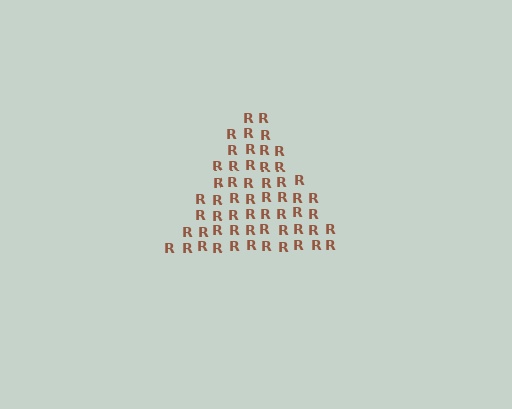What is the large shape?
The large shape is a triangle.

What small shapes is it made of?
It is made of small letter R's.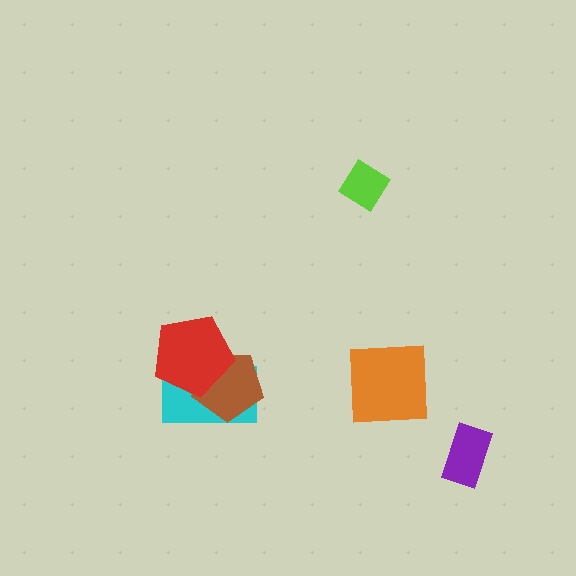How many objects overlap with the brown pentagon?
2 objects overlap with the brown pentagon.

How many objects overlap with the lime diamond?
0 objects overlap with the lime diamond.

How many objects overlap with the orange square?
0 objects overlap with the orange square.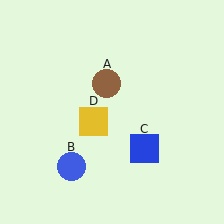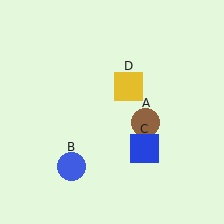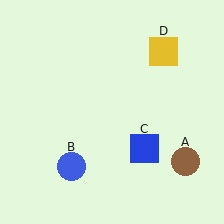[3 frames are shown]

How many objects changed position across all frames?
2 objects changed position: brown circle (object A), yellow square (object D).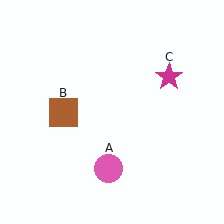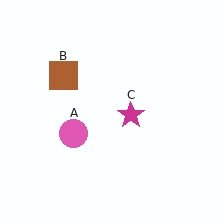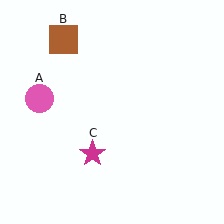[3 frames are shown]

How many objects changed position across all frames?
3 objects changed position: pink circle (object A), brown square (object B), magenta star (object C).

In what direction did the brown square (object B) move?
The brown square (object B) moved up.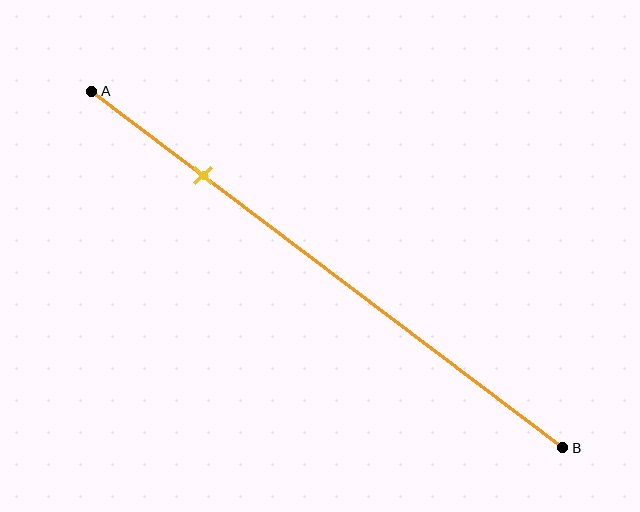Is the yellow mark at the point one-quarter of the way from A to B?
Yes, the mark is approximately at the one-quarter point.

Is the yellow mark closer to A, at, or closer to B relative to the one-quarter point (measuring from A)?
The yellow mark is approximately at the one-quarter point of segment AB.